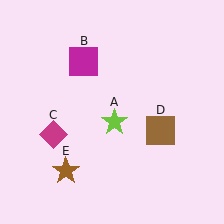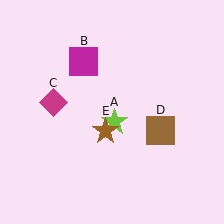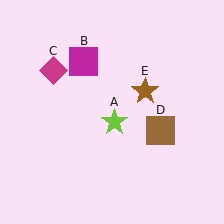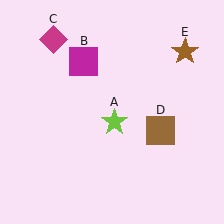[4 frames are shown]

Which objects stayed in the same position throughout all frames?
Lime star (object A) and magenta square (object B) and brown square (object D) remained stationary.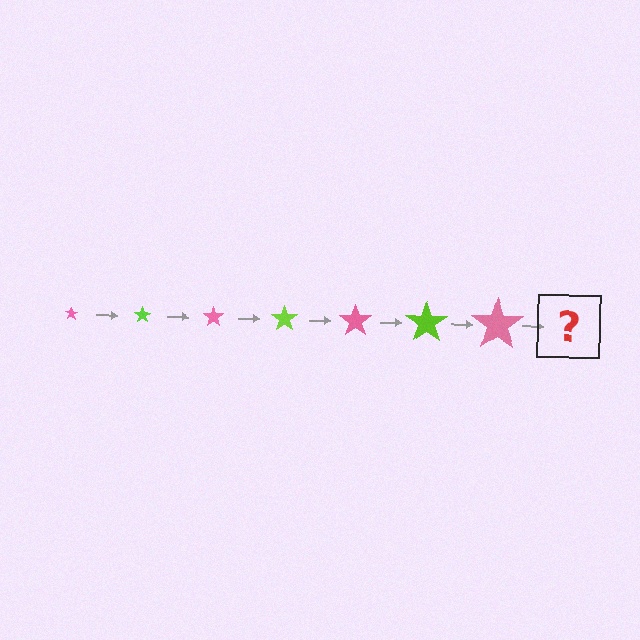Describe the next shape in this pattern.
It should be a lime star, larger than the previous one.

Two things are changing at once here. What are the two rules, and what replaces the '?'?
The two rules are that the star grows larger each step and the color cycles through pink and lime. The '?' should be a lime star, larger than the previous one.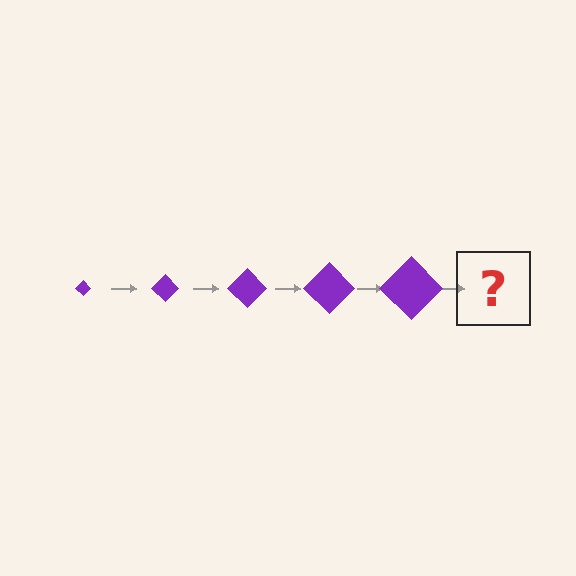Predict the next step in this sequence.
The next step is a purple diamond, larger than the previous one.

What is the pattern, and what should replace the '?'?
The pattern is that the diamond gets progressively larger each step. The '?' should be a purple diamond, larger than the previous one.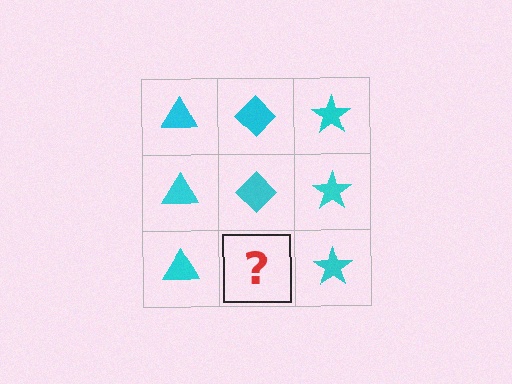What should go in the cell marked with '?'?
The missing cell should contain a cyan diamond.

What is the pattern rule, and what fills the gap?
The rule is that each column has a consistent shape. The gap should be filled with a cyan diamond.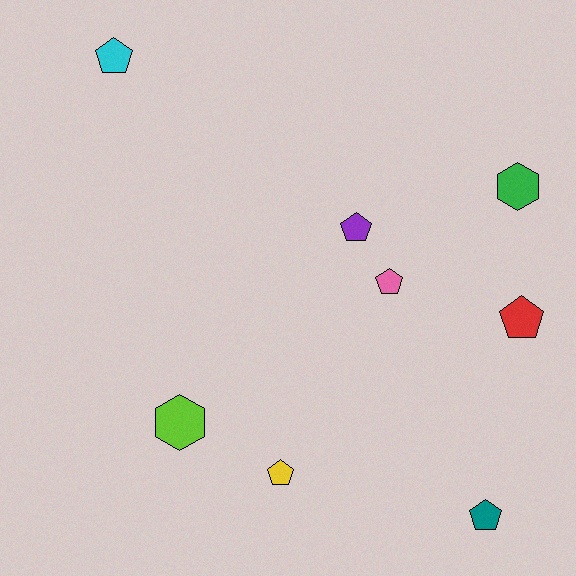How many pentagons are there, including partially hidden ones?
There are 6 pentagons.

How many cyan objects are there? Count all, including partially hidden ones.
There is 1 cyan object.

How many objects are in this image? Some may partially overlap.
There are 8 objects.